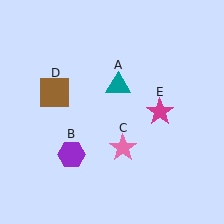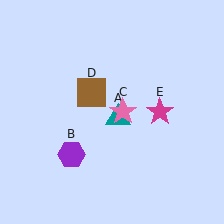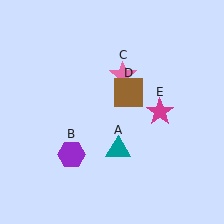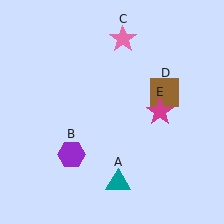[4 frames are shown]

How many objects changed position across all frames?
3 objects changed position: teal triangle (object A), pink star (object C), brown square (object D).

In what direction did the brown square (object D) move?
The brown square (object D) moved right.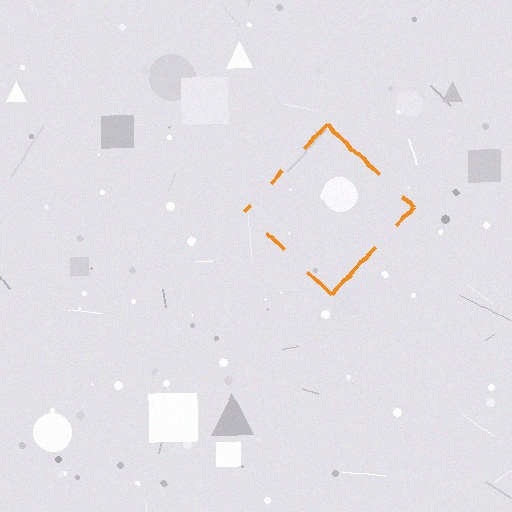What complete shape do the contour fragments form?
The contour fragments form a diamond.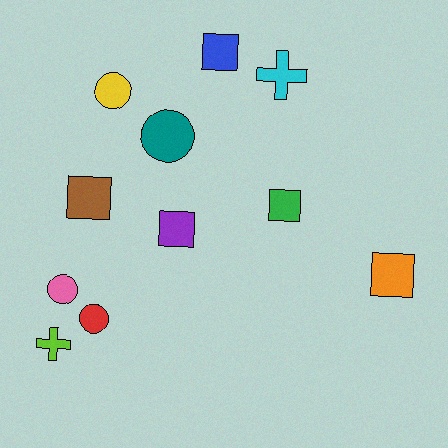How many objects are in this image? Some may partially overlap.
There are 11 objects.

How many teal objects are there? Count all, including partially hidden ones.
There is 1 teal object.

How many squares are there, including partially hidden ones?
There are 5 squares.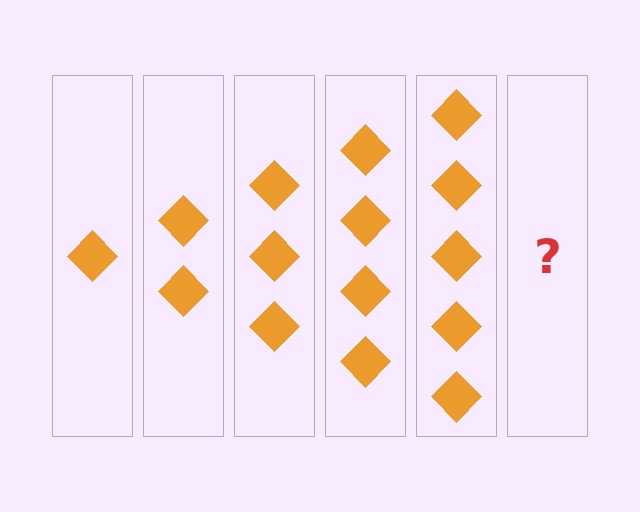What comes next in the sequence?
The next element should be 6 diamonds.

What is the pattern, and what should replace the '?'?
The pattern is that each step adds one more diamond. The '?' should be 6 diamonds.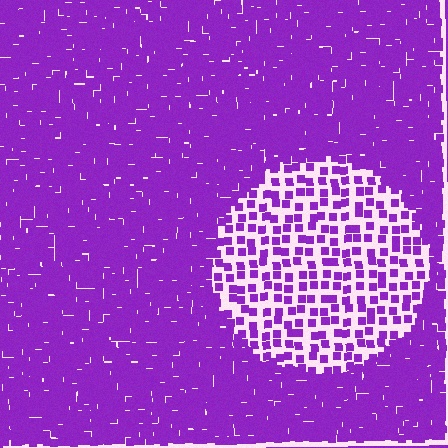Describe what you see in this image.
The image contains small purple elements arranged at two different densities. A circle-shaped region is visible where the elements are less densely packed than the surrounding area.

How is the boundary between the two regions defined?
The boundary is defined by a change in element density (approximately 3.0x ratio). All elements are the same color, size, and shape.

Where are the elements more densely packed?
The elements are more densely packed outside the circle boundary.